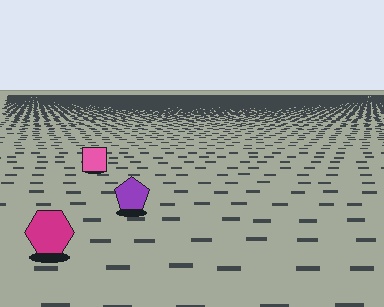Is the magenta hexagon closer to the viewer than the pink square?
Yes. The magenta hexagon is closer — you can tell from the texture gradient: the ground texture is coarser near it.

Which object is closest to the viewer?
The magenta hexagon is closest. The texture marks near it are larger and more spread out.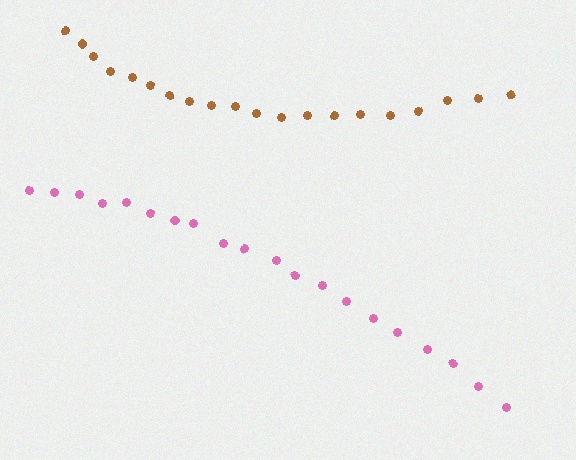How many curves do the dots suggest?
There are 2 distinct paths.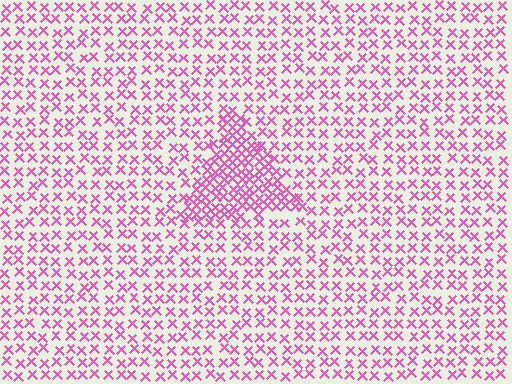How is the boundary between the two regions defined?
The boundary is defined by a change in element density (approximately 2.1x ratio). All elements are the same color, size, and shape.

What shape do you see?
I see a triangle.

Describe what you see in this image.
The image contains small pink elements arranged at two different densities. A triangle-shaped region is visible where the elements are more densely packed than the surrounding area.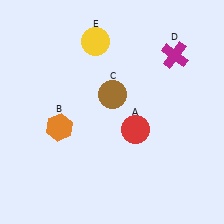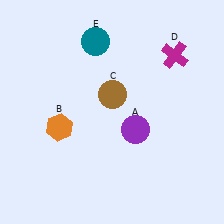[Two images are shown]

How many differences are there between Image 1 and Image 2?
There are 2 differences between the two images.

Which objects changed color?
A changed from red to purple. E changed from yellow to teal.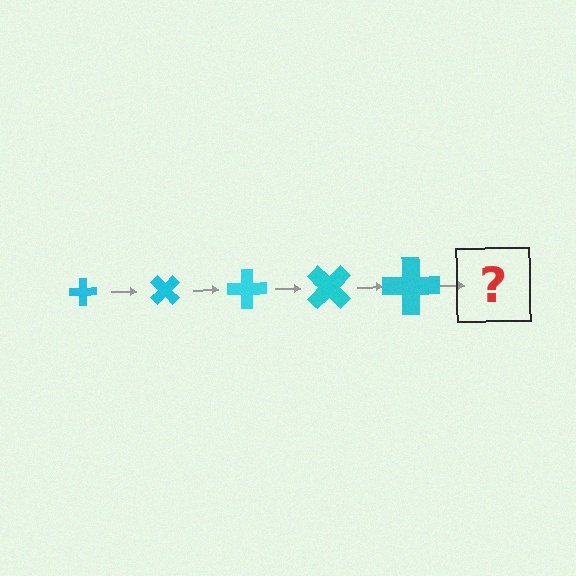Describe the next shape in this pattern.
It should be a cross, larger than the previous one and rotated 225 degrees from the start.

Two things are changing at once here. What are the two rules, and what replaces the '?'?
The two rules are that the cross grows larger each step and it rotates 45 degrees each step. The '?' should be a cross, larger than the previous one and rotated 225 degrees from the start.